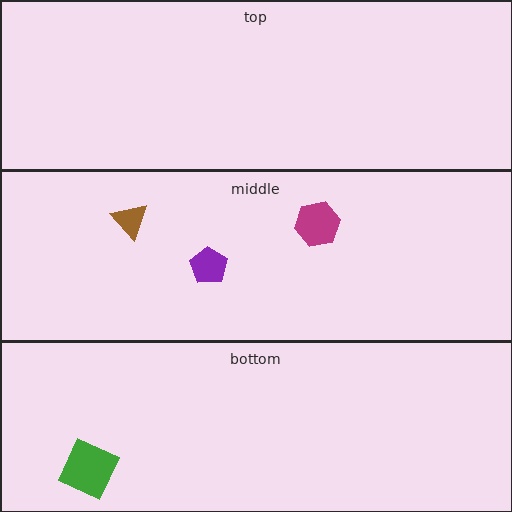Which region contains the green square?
The bottom region.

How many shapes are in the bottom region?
1.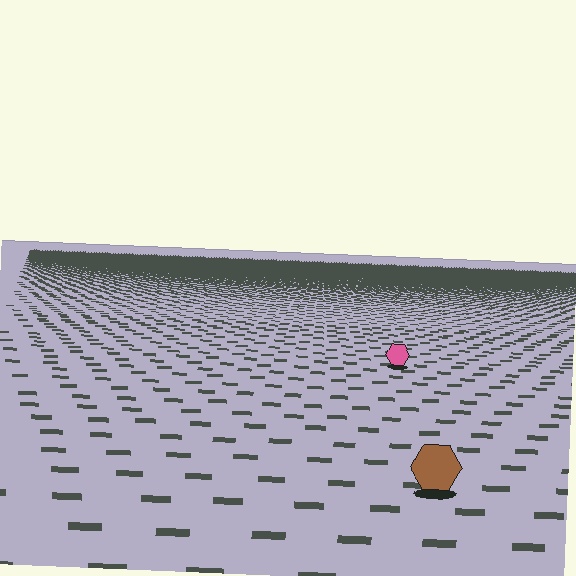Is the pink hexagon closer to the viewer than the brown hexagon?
No. The brown hexagon is closer — you can tell from the texture gradient: the ground texture is coarser near it.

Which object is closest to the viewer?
The brown hexagon is closest. The texture marks near it are larger and more spread out.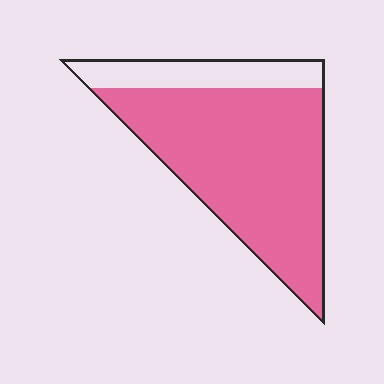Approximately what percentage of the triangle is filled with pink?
Approximately 80%.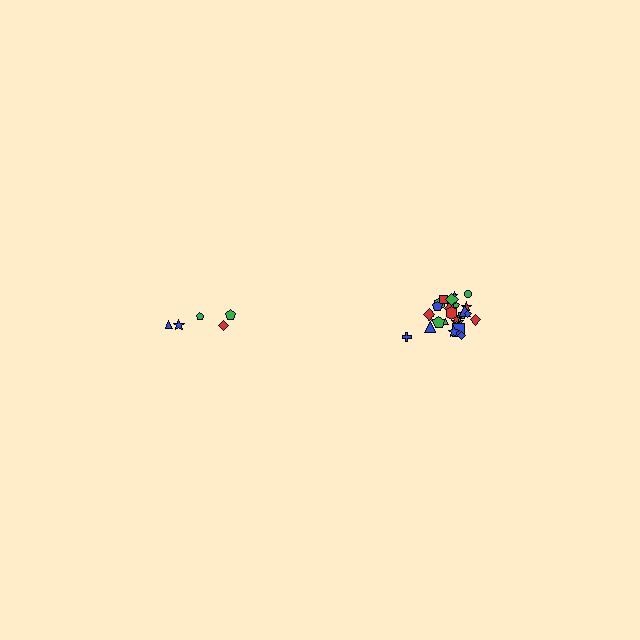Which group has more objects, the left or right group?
The right group.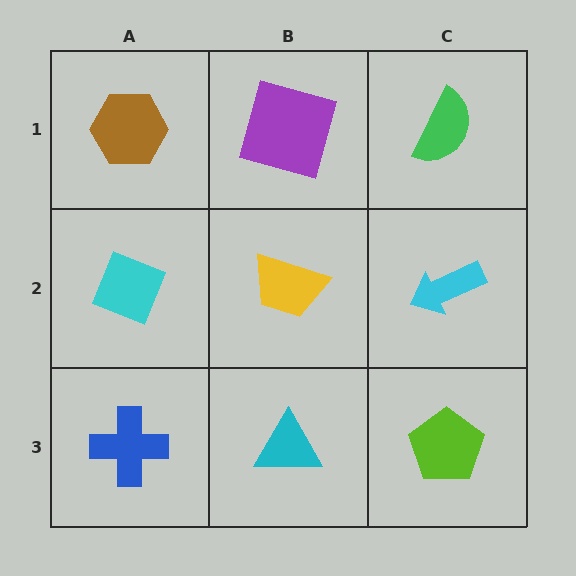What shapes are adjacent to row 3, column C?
A cyan arrow (row 2, column C), a cyan triangle (row 3, column B).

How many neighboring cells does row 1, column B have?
3.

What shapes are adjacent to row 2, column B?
A purple square (row 1, column B), a cyan triangle (row 3, column B), a cyan diamond (row 2, column A), a cyan arrow (row 2, column C).